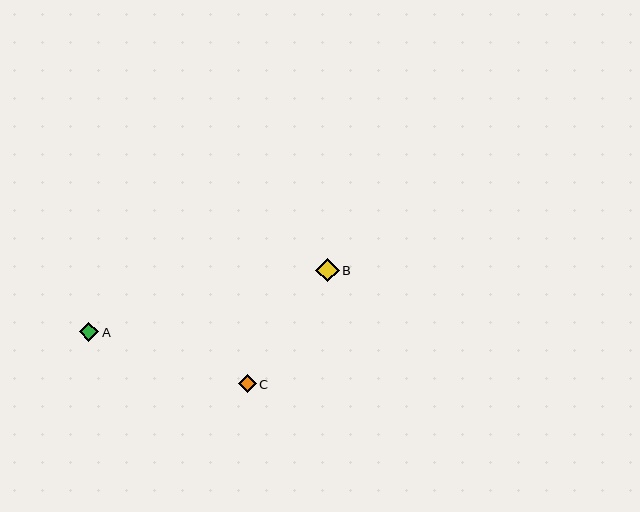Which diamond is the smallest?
Diamond C is the smallest with a size of approximately 17 pixels.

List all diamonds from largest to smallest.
From largest to smallest: B, A, C.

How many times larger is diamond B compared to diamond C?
Diamond B is approximately 1.3 times the size of diamond C.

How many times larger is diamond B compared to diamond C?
Diamond B is approximately 1.3 times the size of diamond C.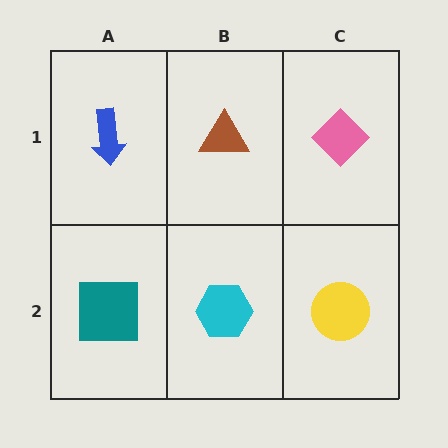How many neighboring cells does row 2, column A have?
2.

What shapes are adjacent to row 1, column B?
A cyan hexagon (row 2, column B), a blue arrow (row 1, column A), a pink diamond (row 1, column C).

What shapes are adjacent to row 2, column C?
A pink diamond (row 1, column C), a cyan hexagon (row 2, column B).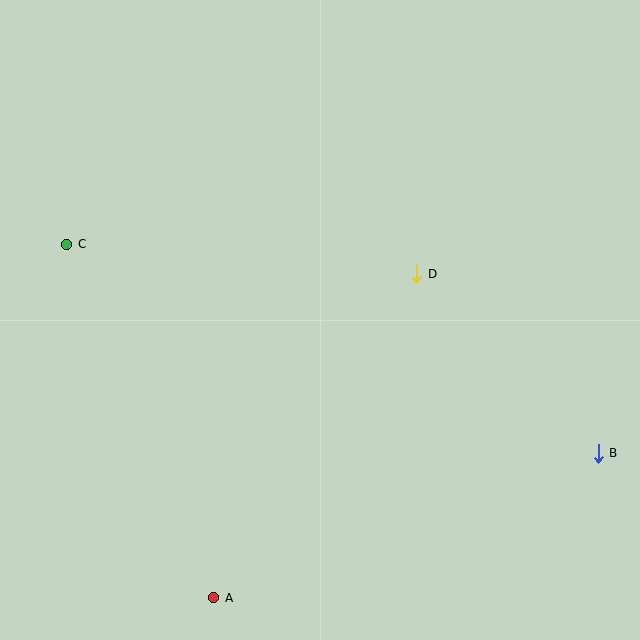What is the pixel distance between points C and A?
The distance between C and A is 383 pixels.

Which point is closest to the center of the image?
Point D at (417, 274) is closest to the center.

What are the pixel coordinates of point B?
Point B is at (598, 453).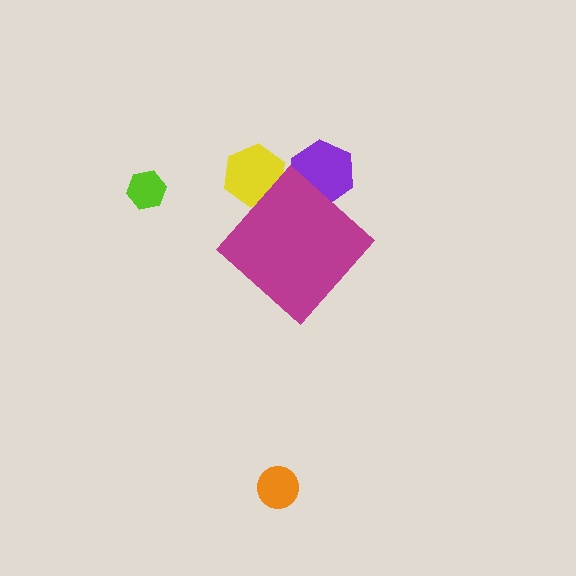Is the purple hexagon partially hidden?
Yes, the purple hexagon is partially hidden behind the magenta diamond.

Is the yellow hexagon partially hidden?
Yes, the yellow hexagon is partially hidden behind the magenta diamond.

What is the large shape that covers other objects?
A magenta diamond.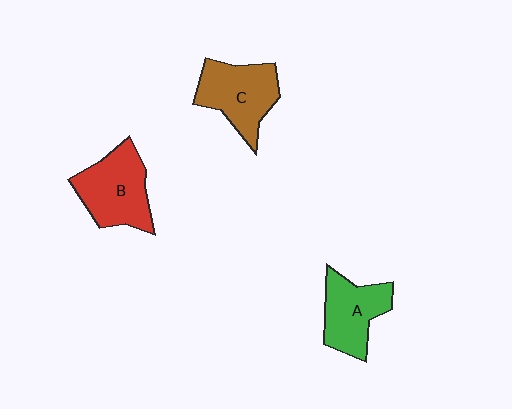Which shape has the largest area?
Shape B (red).